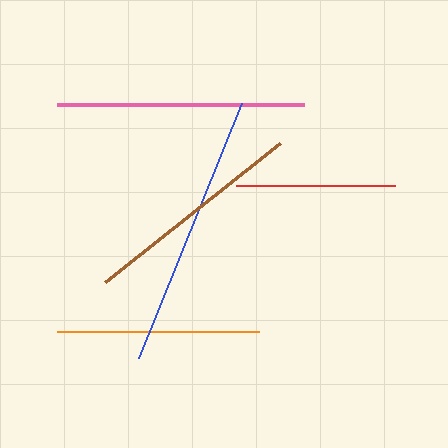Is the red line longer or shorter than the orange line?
The orange line is longer than the red line.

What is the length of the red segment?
The red segment is approximately 159 pixels long.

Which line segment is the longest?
The blue line is the longest at approximately 274 pixels.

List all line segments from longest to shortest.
From longest to shortest: blue, pink, brown, orange, red.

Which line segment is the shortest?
The red line is the shortest at approximately 159 pixels.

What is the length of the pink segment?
The pink segment is approximately 247 pixels long.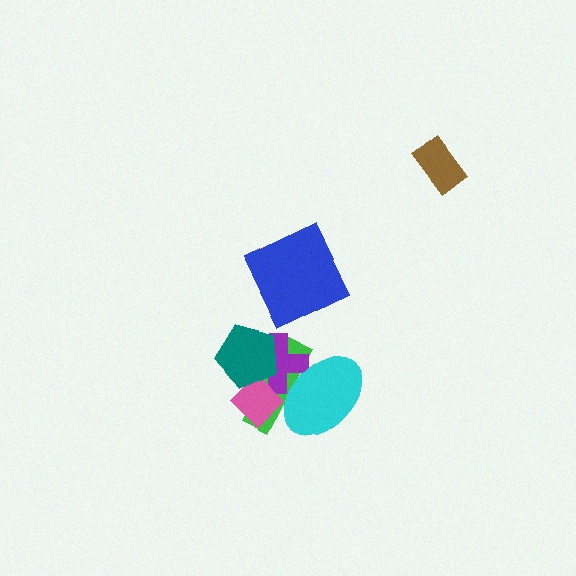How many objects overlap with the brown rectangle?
0 objects overlap with the brown rectangle.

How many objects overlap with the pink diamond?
4 objects overlap with the pink diamond.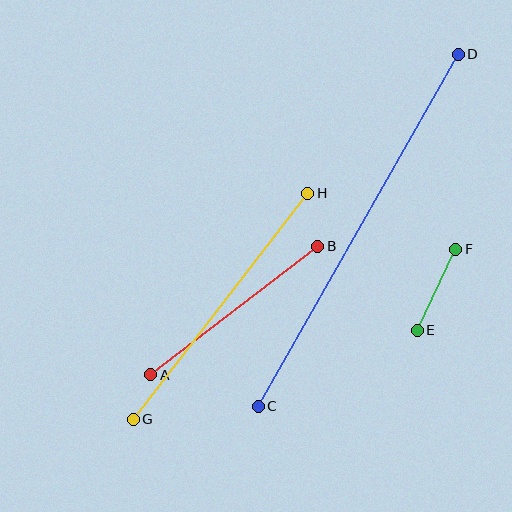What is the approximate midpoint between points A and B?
The midpoint is at approximately (234, 311) pixels.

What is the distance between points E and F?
The distance is approximately 90 pixels.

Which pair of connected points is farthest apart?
Points C and D are farthest apart.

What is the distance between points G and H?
The distance is approximately 286 pixels.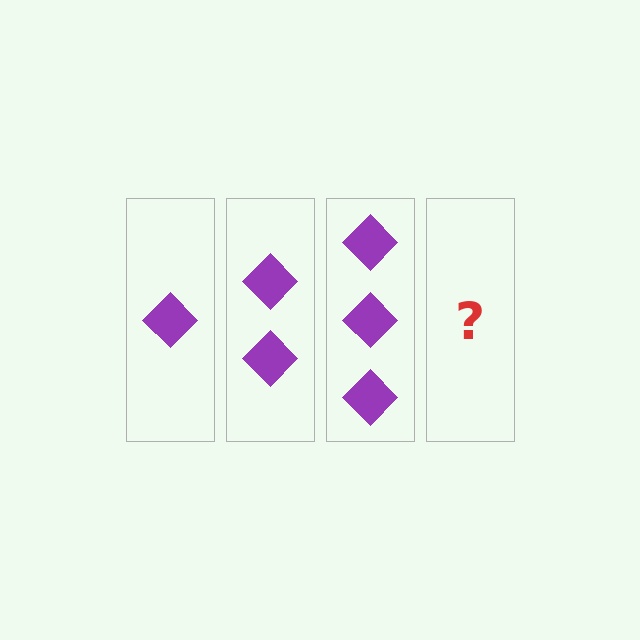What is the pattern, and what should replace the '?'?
The pattern is that each step adds one more diamond. The '?' should be 4 diamonds.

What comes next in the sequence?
The next element should be 4 diamonds.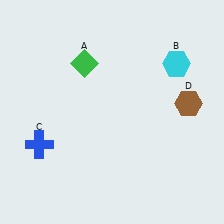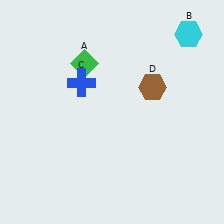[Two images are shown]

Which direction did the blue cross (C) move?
The blue cross (C) moved up.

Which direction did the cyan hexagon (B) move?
The cyan hexagon (B) moved up.